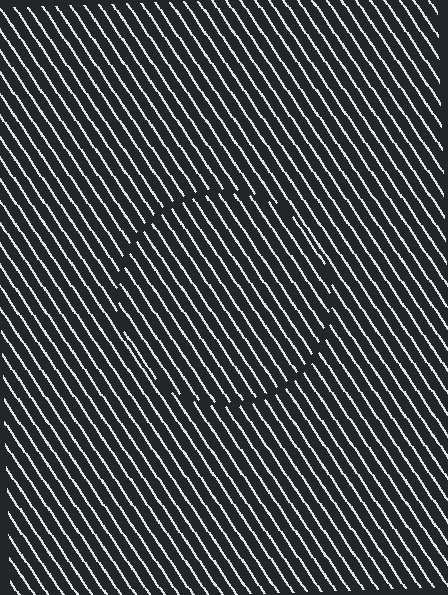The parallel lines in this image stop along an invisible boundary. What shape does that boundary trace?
An illusory circle. The interior of the shape contains the same grating, shifted by half a period — the contour is defined by the phase discontinuity where line-ends from the inner and outer gratings abut.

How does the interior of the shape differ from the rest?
The interior of the shape contains the same grating, shifted by half a period — the contour is defined by the phase discontinuity where line-ends from the inner and outer gratings abut.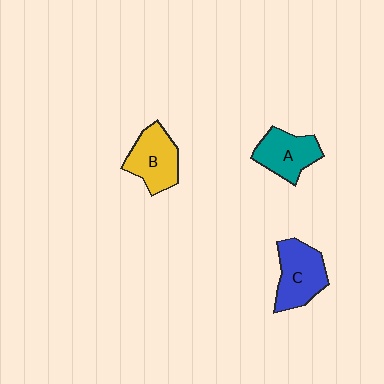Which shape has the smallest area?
Shape A (teal).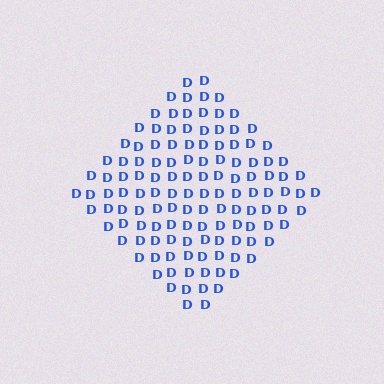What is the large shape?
The large shape is a diamond.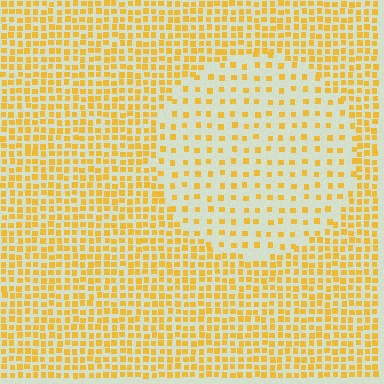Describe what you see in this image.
The image contains small yellow elements arranged at two different densities. A circle-shaped region is visible where the elements are less densely packed than the surrounding area.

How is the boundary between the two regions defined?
The boundary is defined by a change in element density (approximately 2.3x ratio). All elements are the same color, size, and shape.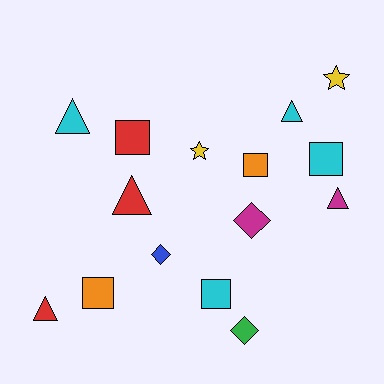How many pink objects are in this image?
There are no pink objects.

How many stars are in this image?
There are 2 stars.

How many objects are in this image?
There are 15 objects.